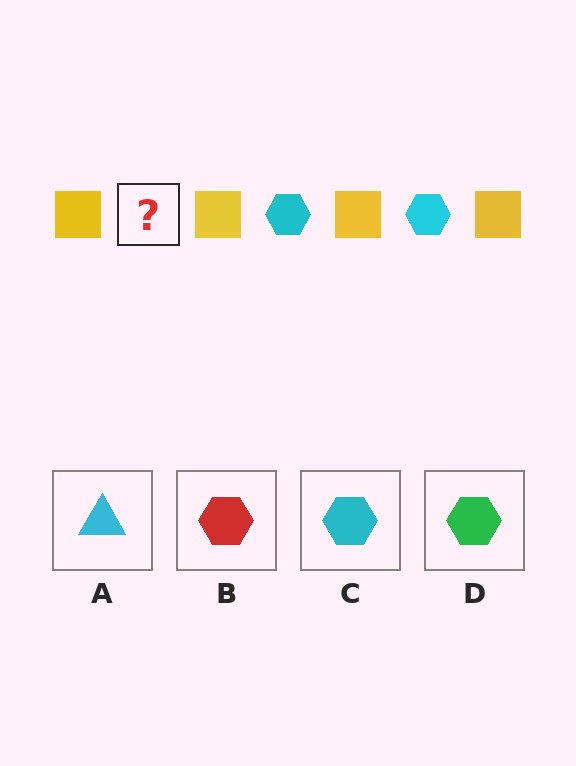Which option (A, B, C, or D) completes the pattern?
C.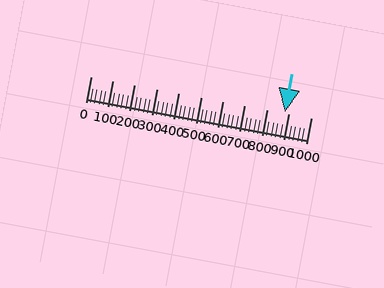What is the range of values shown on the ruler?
The ruler shows values from 0 to 1000.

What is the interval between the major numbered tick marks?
The major tick marks are spaced 100 units apart.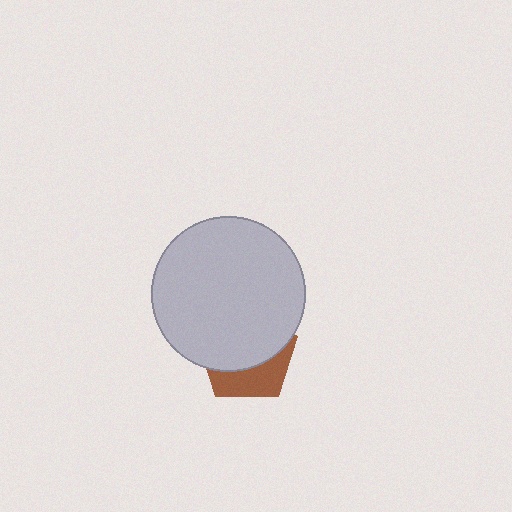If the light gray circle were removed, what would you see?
You would see the complete brown pentagon.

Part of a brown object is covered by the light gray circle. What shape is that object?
It is a pentagon.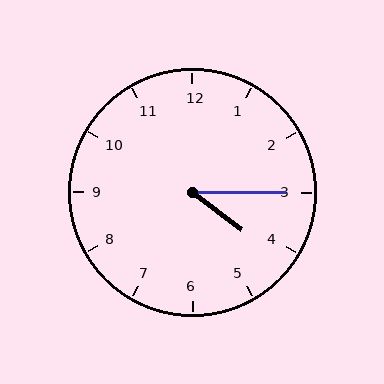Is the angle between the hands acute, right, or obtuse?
It is acute.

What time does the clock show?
4:15.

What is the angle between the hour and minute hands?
Approximately 38 degrees.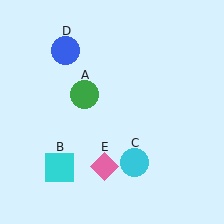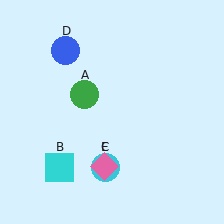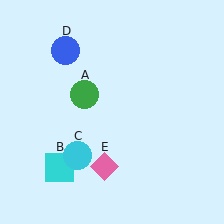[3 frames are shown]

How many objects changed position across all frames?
1 object changed position: cyan circle (object C).